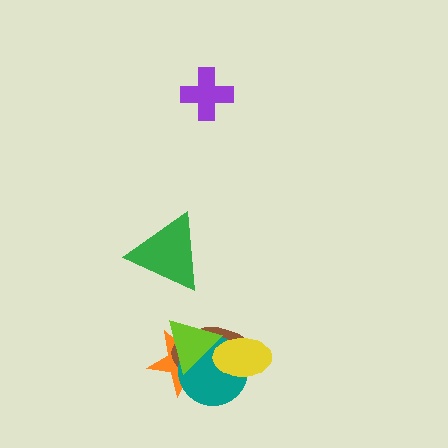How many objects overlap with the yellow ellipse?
3 objects overlap with the yellow ellipse.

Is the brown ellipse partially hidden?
Yes, it is partially covered by another shape.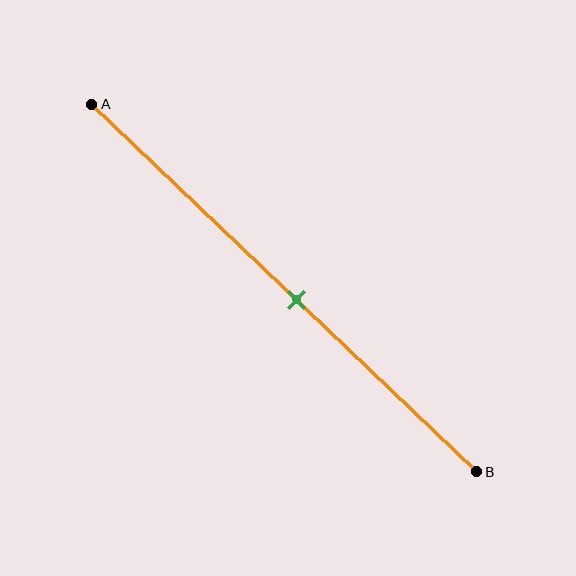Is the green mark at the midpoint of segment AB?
No, the mark is at about 55% from A, not at the 50% midpoint.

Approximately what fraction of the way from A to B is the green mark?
The green mark is approximately 55% of the way from A to B.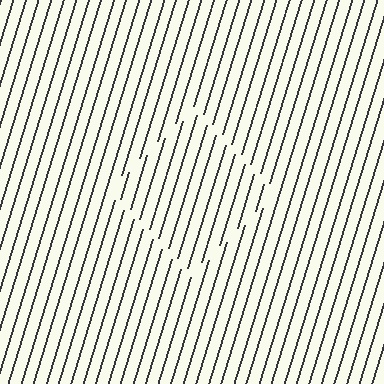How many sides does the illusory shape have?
4 sides — the line-ends trace a square.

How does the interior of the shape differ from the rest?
The interior of the shape contains the same grating, shifted by half a period — the contour is defined by the phase discontinuity where line-ends from the inner and outer gratings abut.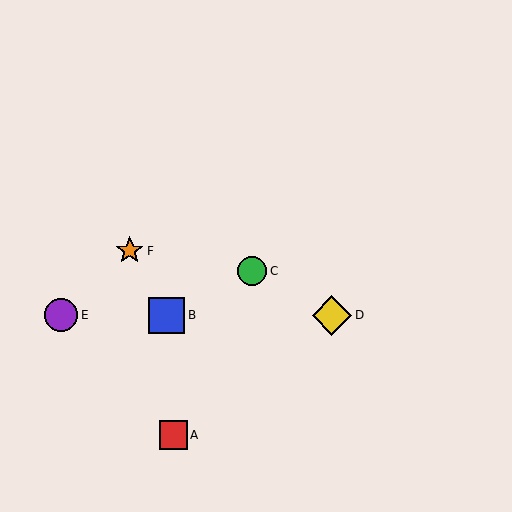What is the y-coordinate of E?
Object E is at y≈315.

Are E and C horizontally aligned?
No, E is at y≈315 and C is at y≈271.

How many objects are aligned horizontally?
3 objects (B, D, E) are aligned horizontally.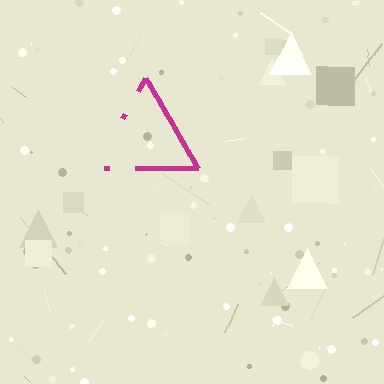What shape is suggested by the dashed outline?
The dashed outline suggests a triangle.